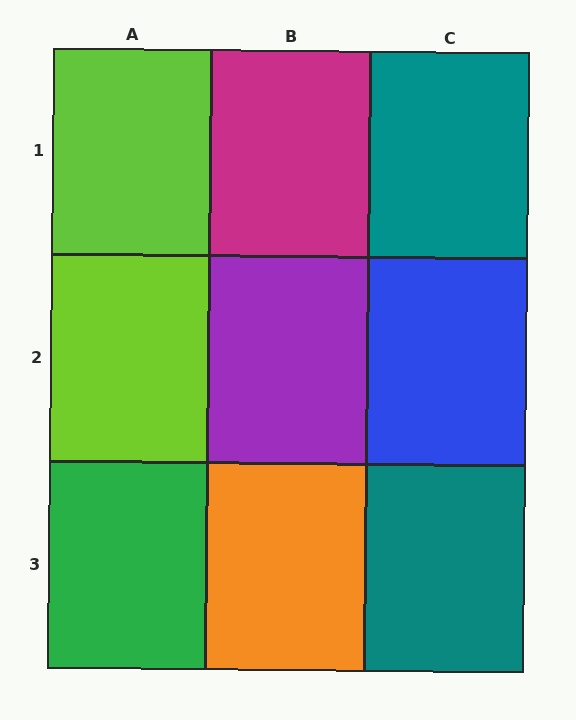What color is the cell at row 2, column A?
Lime.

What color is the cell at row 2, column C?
Blue.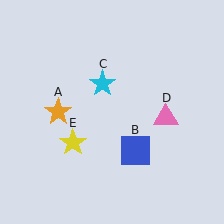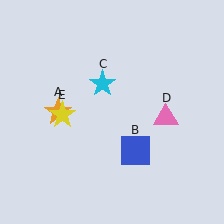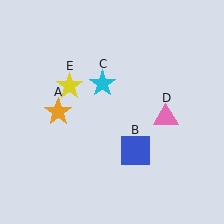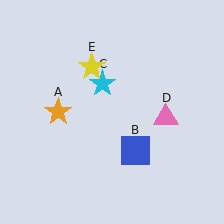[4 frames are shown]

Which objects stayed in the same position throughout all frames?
Orange star (object A) and blue square (object B) and cyan star (object C) and pink triangle (object D) remained stationary.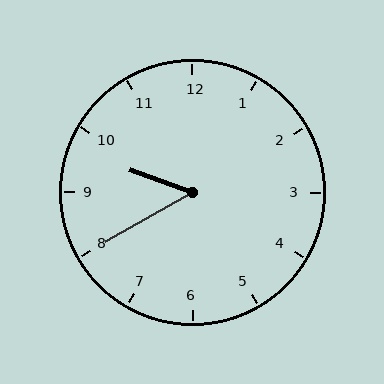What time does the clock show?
9:40.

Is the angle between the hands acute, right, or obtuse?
It is acute.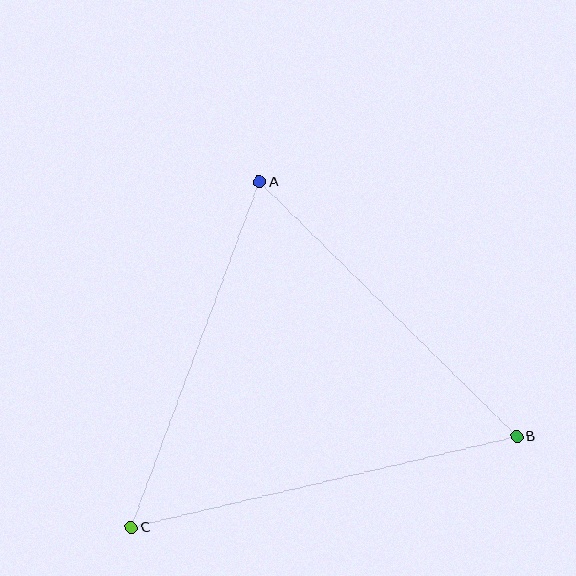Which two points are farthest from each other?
Points B and C are farthest from each other.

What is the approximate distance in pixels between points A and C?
The distance between A and C is approximately 369 pixels.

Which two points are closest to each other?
Points A and B are closest to each other.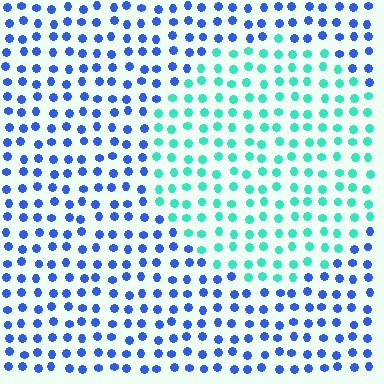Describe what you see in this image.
The image is filled with small blue elements in a uniform arrangement. A circle-shaped region is visible where the elements are tinted to a slightly different hue, forming a subtle color boundary.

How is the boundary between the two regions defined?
The boundary is defined purely by a slight shift in hue (about 61 degrees). Spacing, size, and orientation are identical on both sides.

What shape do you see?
I see a circle.